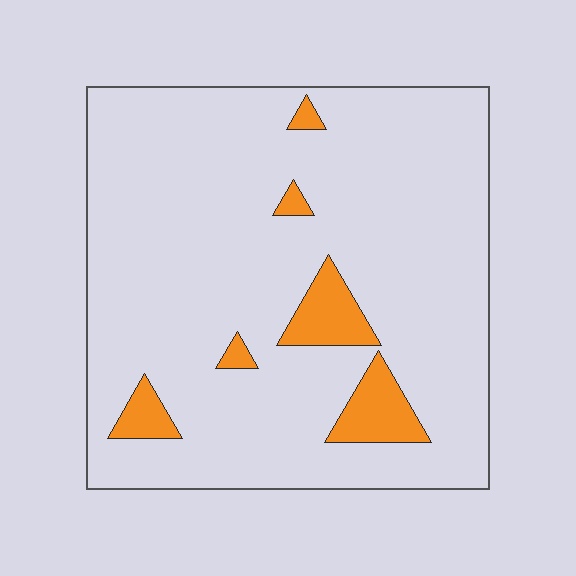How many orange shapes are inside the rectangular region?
6.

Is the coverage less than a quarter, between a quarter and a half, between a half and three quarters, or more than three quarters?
Less than a quarter.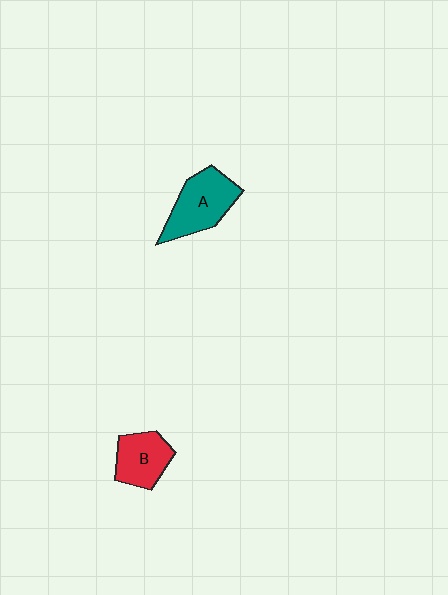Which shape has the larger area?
Shape A (teal).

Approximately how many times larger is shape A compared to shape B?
Approximately 1.3 times.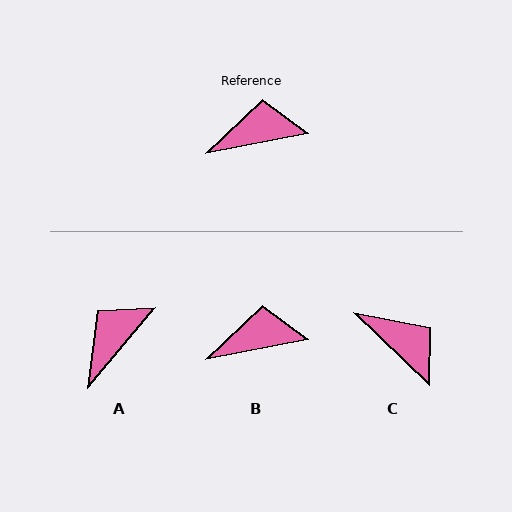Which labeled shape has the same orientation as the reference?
B.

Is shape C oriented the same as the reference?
No, it is off by about 54 degrees.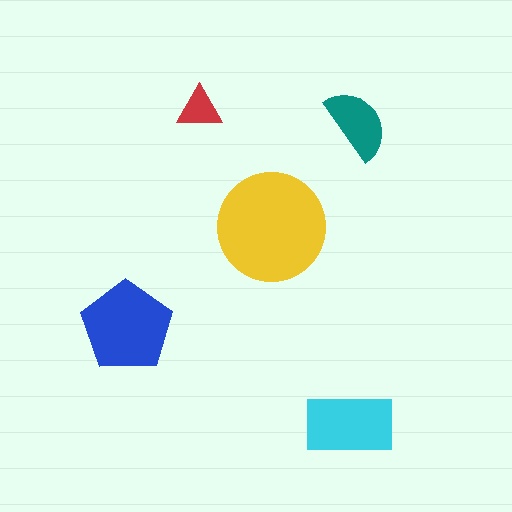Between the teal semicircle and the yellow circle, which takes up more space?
The yellow circle.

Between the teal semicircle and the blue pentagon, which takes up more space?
The blue pentagon.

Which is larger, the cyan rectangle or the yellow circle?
The yellow circle.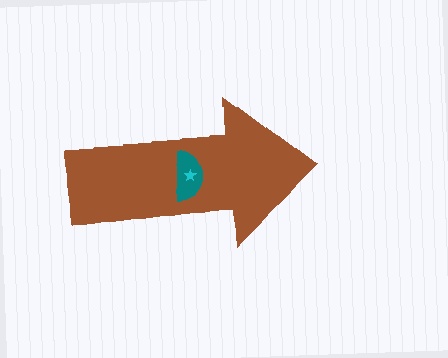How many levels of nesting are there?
3.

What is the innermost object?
The cyan star.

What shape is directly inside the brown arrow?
The teal semicircle.